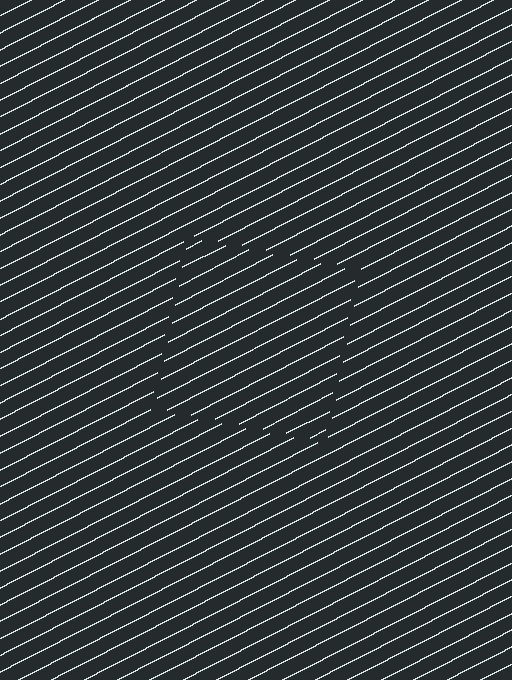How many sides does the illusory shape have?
4 sides — the line-ends trace a square.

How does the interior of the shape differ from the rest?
The interior of the shape contains the same grating, shifted by half a period — the contour is defined by the phase discontinuity where line-ends from the inner and outer gratings abut.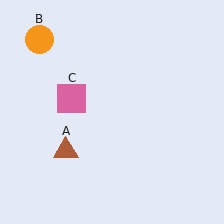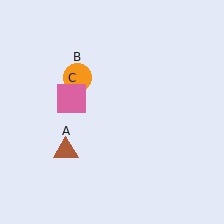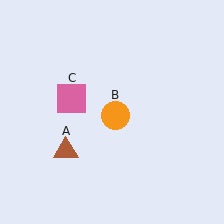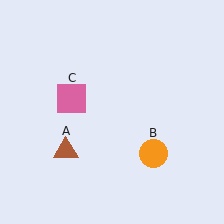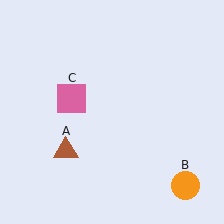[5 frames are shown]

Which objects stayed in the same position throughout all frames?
Brown triangle (object A) and pink square (object C) remained stationary.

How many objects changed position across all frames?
1 object changed position: orange circle (object B).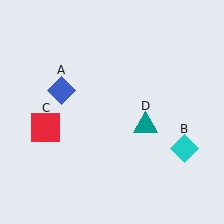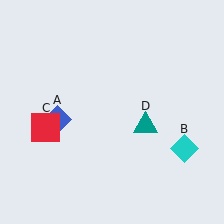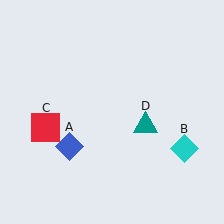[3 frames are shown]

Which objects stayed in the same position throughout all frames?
Cyan diamond (object B) and red square (object C) and teal triangle (object D) remained stationary.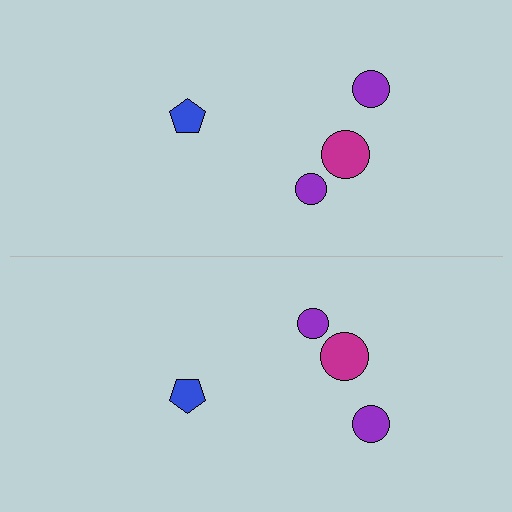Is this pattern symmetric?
Yes, this pattern has bilateral (reflection) symmetry.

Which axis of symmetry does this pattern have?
The pattern has a horizontal axis of symmetry running through the center of the image.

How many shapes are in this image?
There are 8 shapes in this image.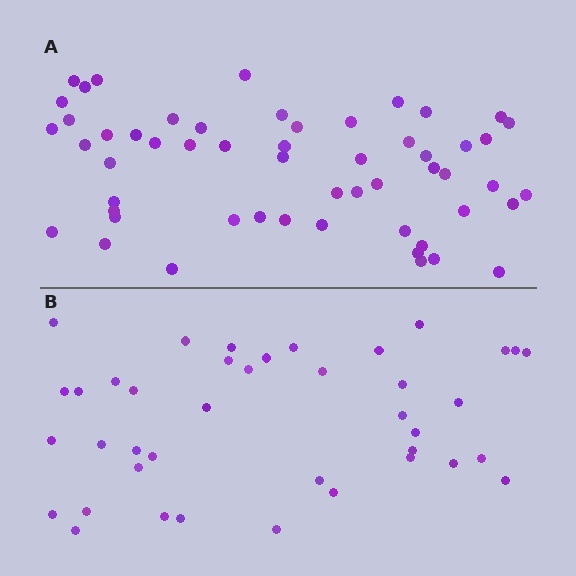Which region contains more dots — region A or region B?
Region A (the top region) has more dots.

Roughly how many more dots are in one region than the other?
Region A has approximately 15 more dots than region B.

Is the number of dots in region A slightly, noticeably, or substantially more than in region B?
Region A has noticeably more, but not dramatically so. The ratio is roughly 1.4 to 1.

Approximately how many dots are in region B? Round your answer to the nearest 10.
About 40 dots.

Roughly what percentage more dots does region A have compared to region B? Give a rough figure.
About 40% more.